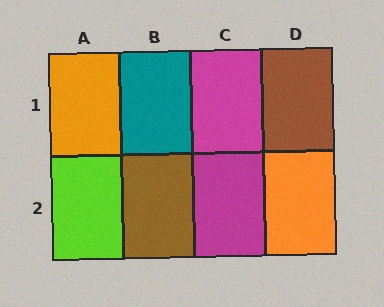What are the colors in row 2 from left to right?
Lime, brown, magenta, orange.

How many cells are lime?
1 cell is lime.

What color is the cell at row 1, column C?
Magenta.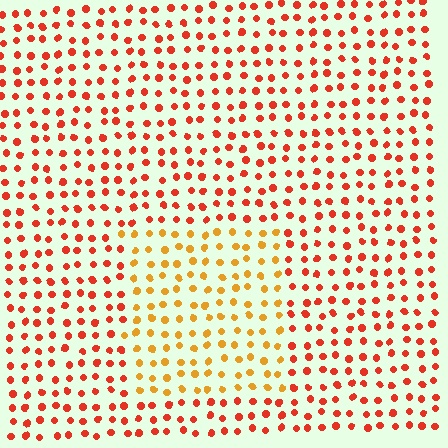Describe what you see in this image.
The image is filled with small red elements in a uniform arrangement. A rectangle-shaped region is visible where the elements are tinted to a slightly different hue, forming a subtle color boundary.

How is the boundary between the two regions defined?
The boundary is defined purely by a slight shift in hue (about 33 degrees). Spacing, size, and orientation are identical on both sides.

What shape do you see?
I see a rectangle.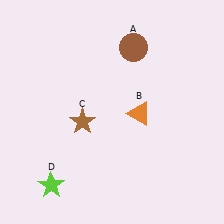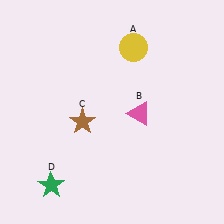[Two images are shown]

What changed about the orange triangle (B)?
In Image 1, B is orange. In Image 2, it changed to pink.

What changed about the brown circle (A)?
In Image 1, A is brown. In Image 2, it changed to yellow.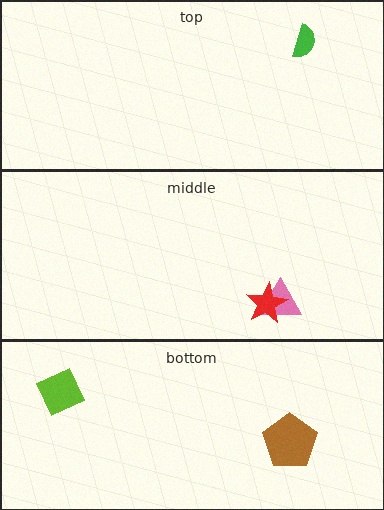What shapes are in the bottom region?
The brown pentagon, the lime square.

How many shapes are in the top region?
1.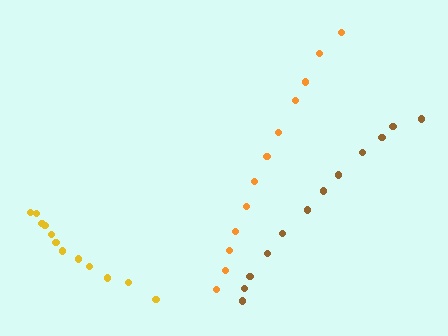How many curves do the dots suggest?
There are 3 distinct paths.